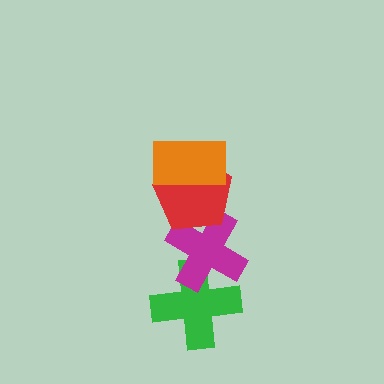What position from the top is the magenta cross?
The magenta cross is 3rd from the top.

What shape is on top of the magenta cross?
The red pentagon is on top of the magenta cross.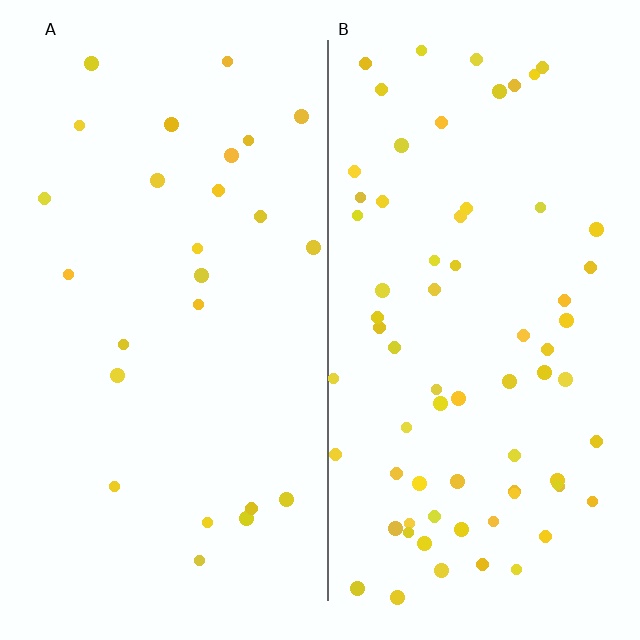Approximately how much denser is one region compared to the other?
Approximately 2.8× — region B over region A.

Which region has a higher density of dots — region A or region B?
B (the right).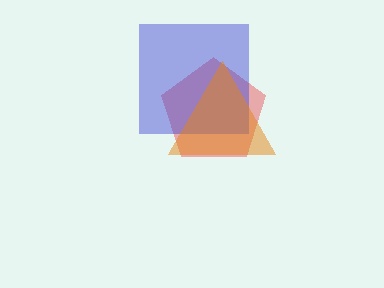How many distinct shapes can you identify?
There are 3 distinct shapes: a red pentagon, a blue square, an orange triangle.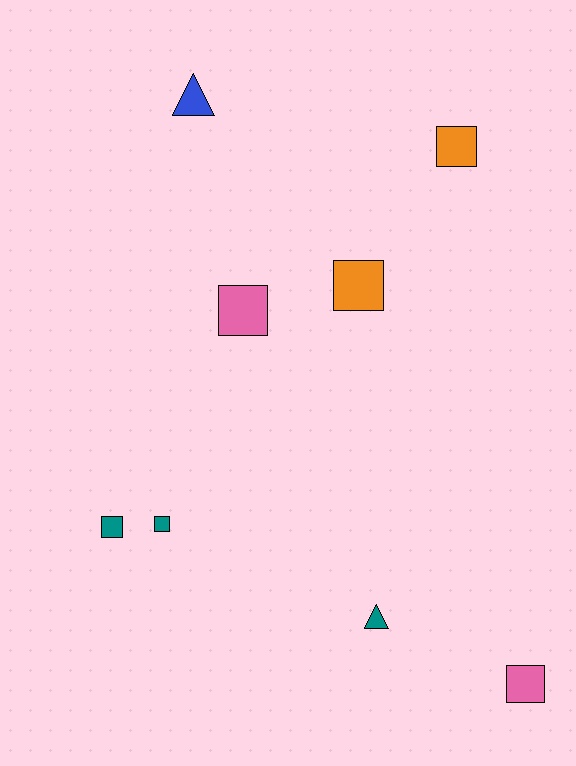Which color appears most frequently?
Teal, with 3 objects.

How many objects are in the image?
There are 8 objects.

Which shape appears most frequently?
Square, with 6 objects.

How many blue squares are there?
There are no blue squares.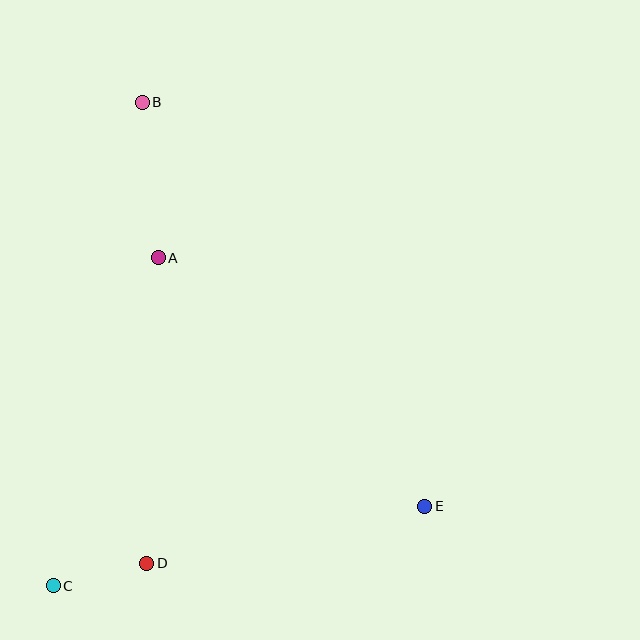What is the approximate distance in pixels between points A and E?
The distance between A and E is approximately 365 pixels.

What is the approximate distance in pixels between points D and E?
The distance between D and E is approximately 284 pixels.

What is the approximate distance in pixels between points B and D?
The distance between B and D is approximately 461 pixels.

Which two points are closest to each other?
Points C and D are closest to each other.